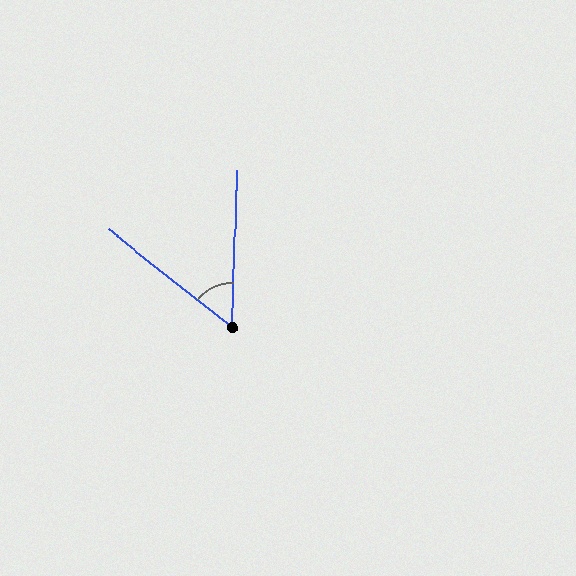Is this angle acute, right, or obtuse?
It is acute.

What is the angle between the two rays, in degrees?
Approximately 54 degrees.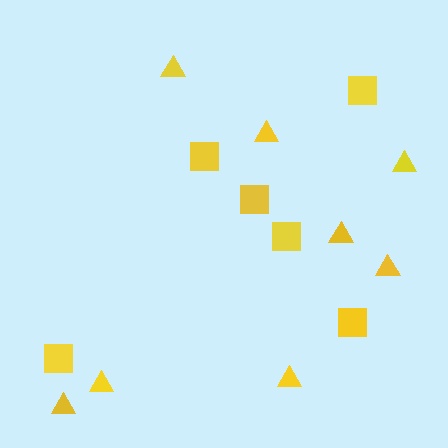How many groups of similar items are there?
There are 2 groups: one group of triangles (8) and one group of squares (6).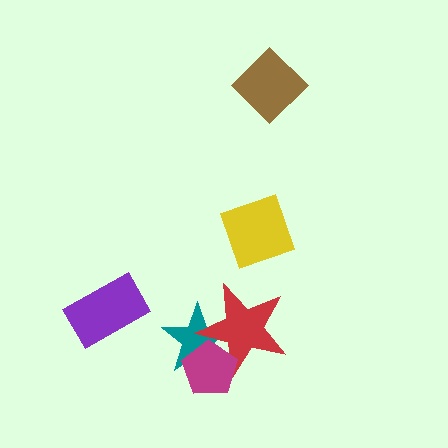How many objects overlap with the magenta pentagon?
2 objects overlap with the magenta pentagon.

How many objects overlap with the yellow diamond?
0 objects overlap with the yellow diamond.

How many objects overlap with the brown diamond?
0 objects overlap with the brown diamond.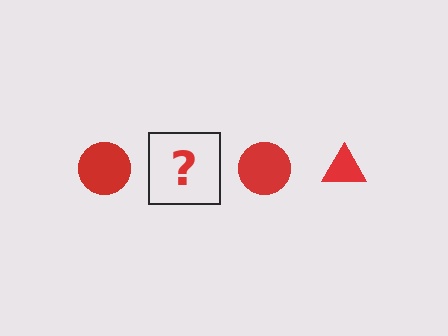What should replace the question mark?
The question mark should be replaced with a red triangle.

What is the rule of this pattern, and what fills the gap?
The rule is that the pattern cycles through circle, triangle shapes in red. The gap should be filled with a red triangle.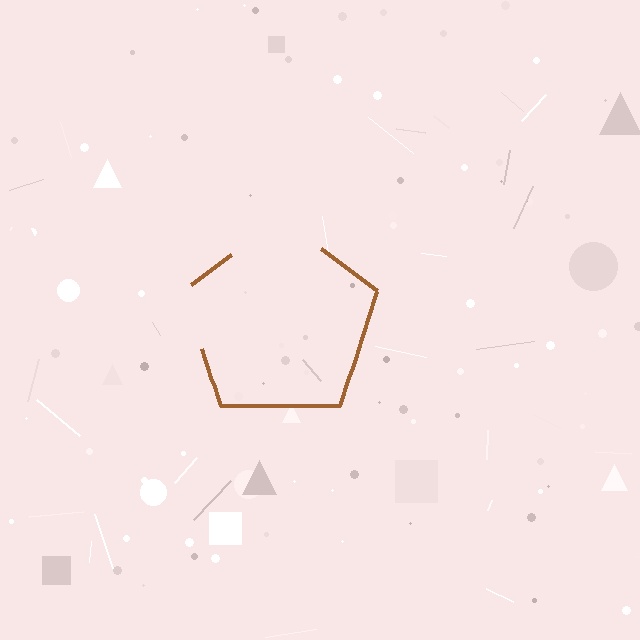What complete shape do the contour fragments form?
The contour fragments form a pentagon.